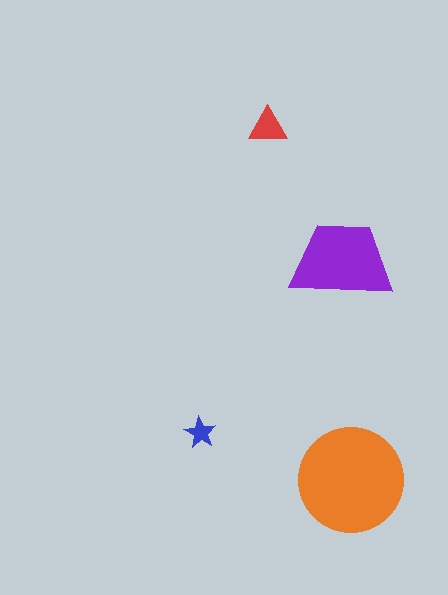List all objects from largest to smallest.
The orange circle, the purple trapezoid, the red triangle, the blue star.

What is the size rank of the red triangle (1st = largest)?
3rd.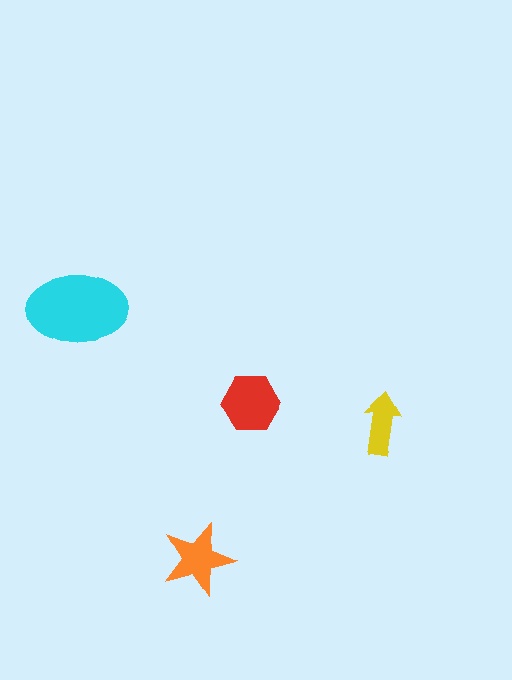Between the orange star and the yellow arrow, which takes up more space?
The orange star.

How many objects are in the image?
There are 4 objects in the image.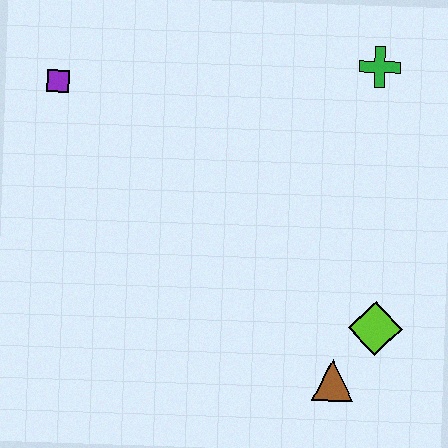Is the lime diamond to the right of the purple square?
Yes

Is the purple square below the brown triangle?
No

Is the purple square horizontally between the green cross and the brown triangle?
No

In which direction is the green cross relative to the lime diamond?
The green cross is above the lime diamond.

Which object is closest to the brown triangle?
The lime diamond is closest to the brown triangle.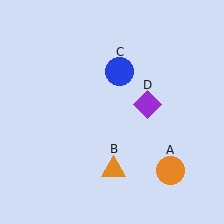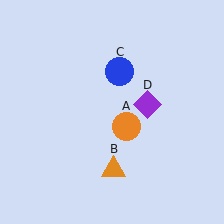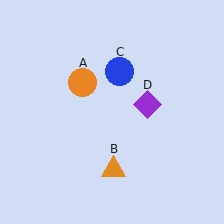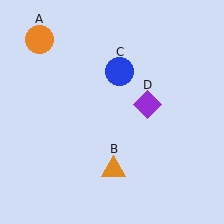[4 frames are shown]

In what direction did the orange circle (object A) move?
The orange circle (object A) moved up and to the left.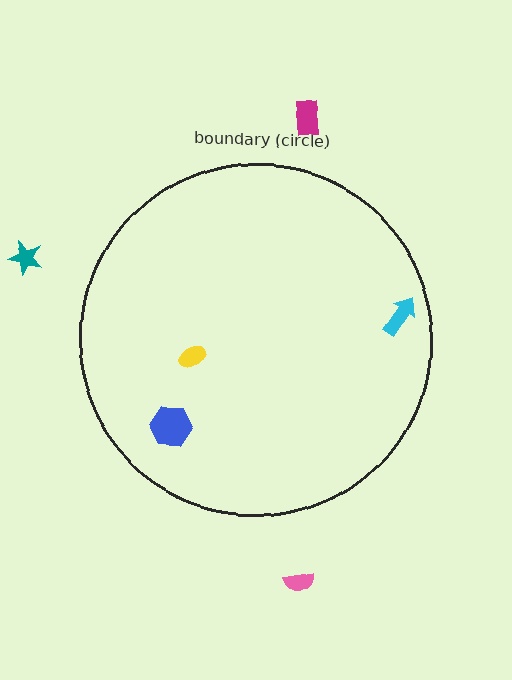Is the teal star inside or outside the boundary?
Outside.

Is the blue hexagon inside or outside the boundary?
Inside.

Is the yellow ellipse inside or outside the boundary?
Inside.